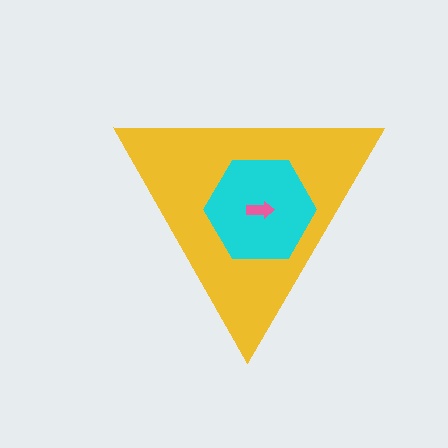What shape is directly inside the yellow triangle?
The cyan hexagon.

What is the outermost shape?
The yellow triangle.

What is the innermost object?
The pink arrow.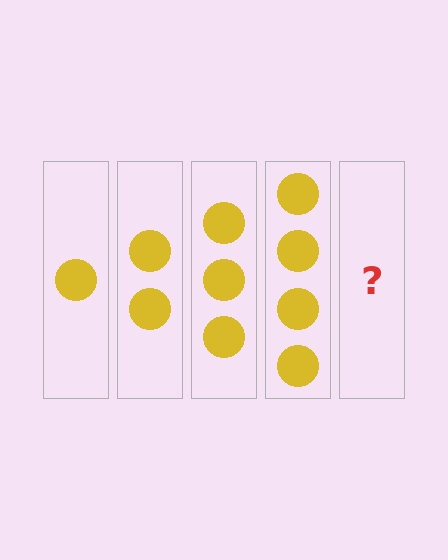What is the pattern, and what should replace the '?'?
The pattern is that each step adds one more circle. The '?' should be 5 circles.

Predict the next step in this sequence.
The next step is 5 circles.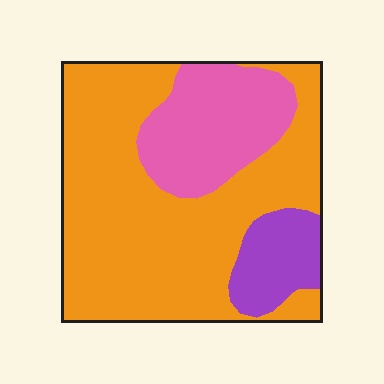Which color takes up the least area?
Purple, at roughly 10%.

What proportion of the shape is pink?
Pink covers about 20% of the shape.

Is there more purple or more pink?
Pink.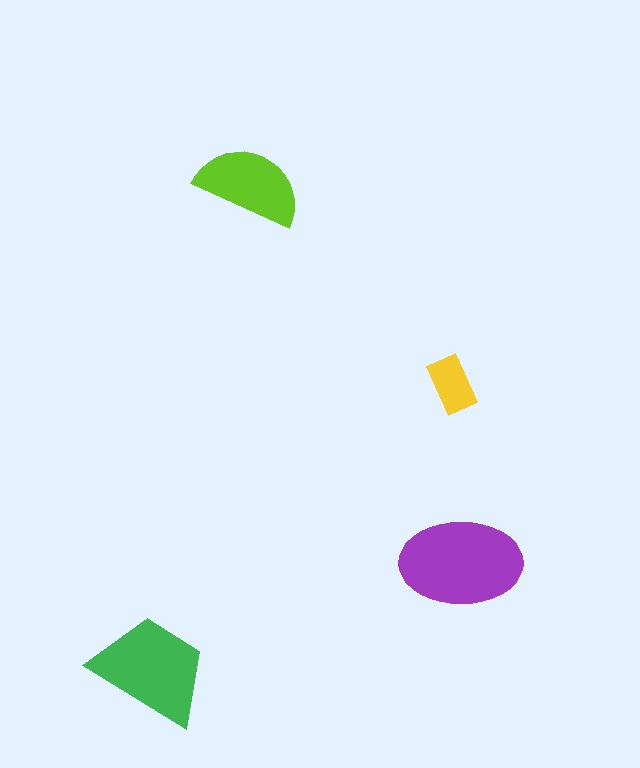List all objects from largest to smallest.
The purple ellipse, the green trapezoid, the lime semicircle, the yellow rectangle.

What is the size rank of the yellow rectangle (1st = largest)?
4th.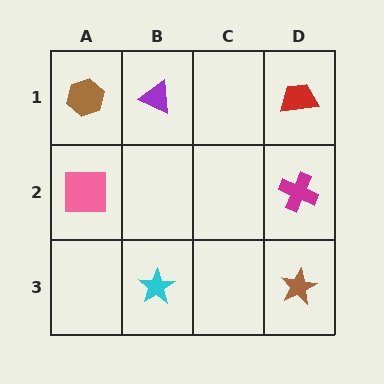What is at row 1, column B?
A purple triangle.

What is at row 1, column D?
A red trapezoid.